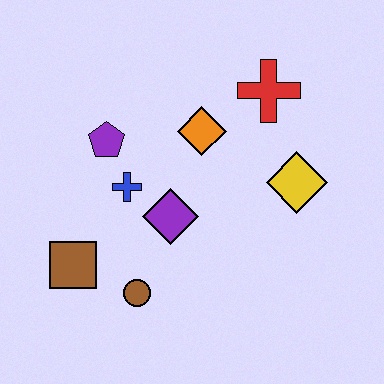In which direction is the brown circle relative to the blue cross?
The brown circle is below the blue cross.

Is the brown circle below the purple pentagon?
Yes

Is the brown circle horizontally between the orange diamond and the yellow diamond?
No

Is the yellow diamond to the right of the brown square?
Yes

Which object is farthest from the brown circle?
The red cross is farthest from the brown circle.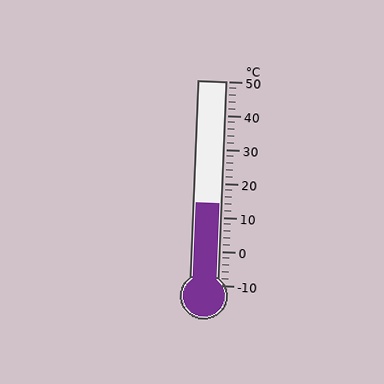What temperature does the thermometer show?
The thermometer shows approximately 14°C.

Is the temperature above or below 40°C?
The temperature is below 40°C.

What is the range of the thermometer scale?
The thermometer scale ranges from -10°C to 50°C.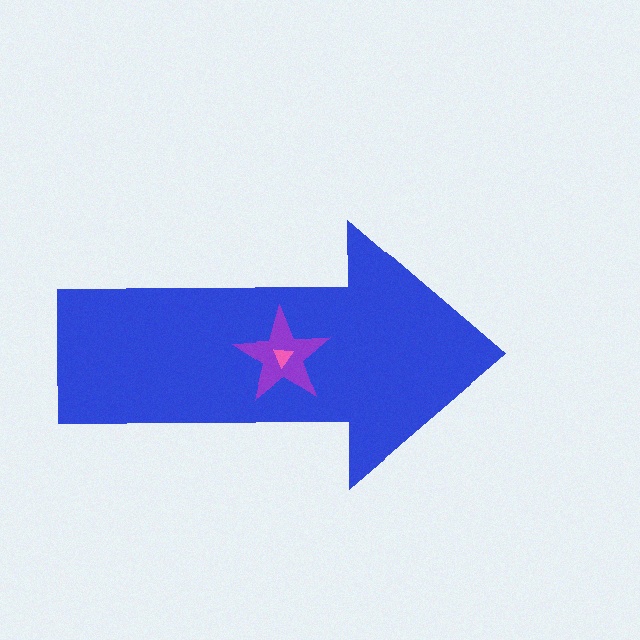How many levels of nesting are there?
3.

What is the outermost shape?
The blue arrow.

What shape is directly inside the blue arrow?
The purple star.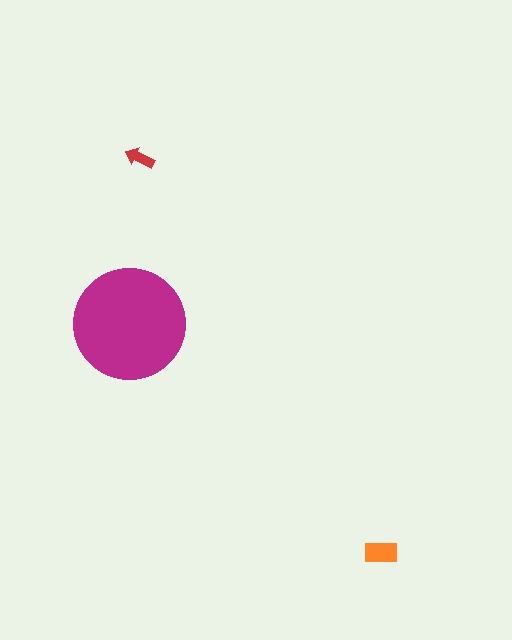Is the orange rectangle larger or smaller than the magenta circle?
Smaller.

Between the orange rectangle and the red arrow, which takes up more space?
The orange rectangle.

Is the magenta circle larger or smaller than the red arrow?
Larger.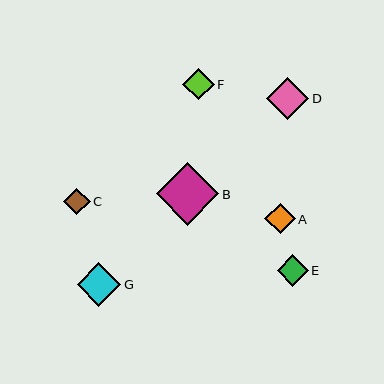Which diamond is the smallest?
Diamond C is the smallest with a size of approximately 27 pixels.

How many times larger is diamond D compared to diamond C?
Diamond D is approximately 1.6 times the size of diamond C.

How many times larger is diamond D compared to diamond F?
Diamond D is approximately 1.4 times the size of diamond F.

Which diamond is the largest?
Diamond B is the largest with a size of approximately 63 pixels.